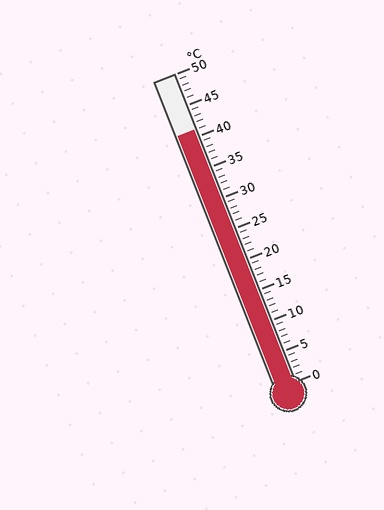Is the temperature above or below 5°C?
The temperature is above 5°C.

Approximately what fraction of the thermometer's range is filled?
The thermometer is filled to approximately 80% of its range.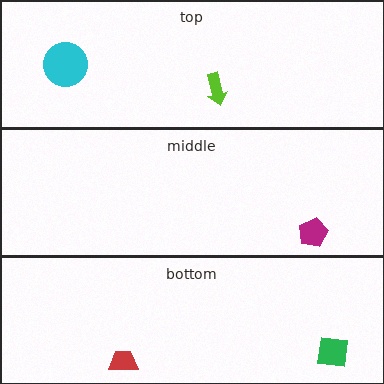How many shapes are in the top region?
2.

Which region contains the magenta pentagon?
The middle region.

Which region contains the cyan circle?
The top region.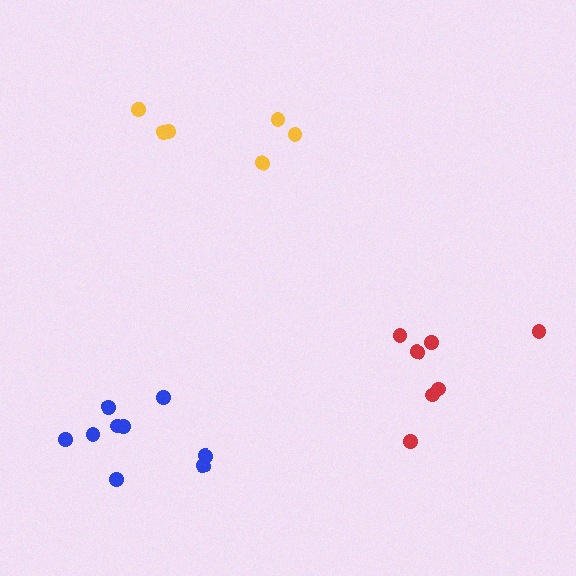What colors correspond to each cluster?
The clusters are colored: yellow, red, blue.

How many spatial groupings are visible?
There are 3 spatial groupings.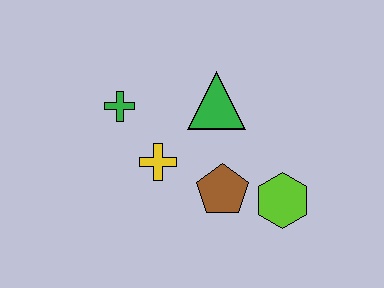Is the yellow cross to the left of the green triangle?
Yes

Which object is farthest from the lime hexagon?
The green cross is farthest from the lime hexagon.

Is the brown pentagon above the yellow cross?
No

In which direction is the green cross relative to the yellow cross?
The green cross is above the yellow cross.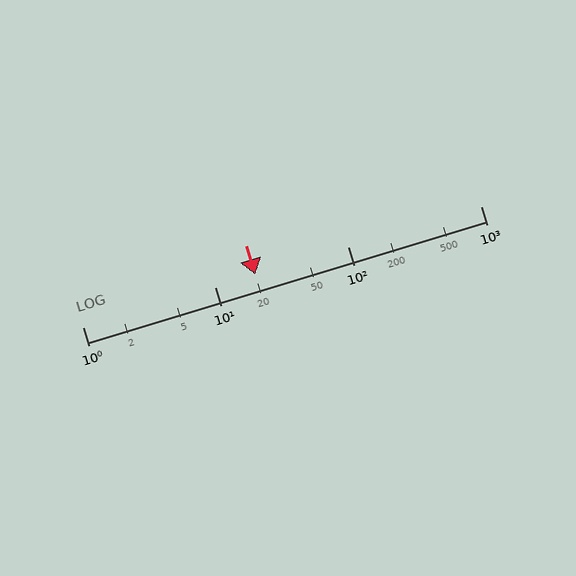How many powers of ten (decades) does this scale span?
The scale spans 3 decades, from 1 to 1000.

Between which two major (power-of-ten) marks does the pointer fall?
The pointer is between 10 and 100.